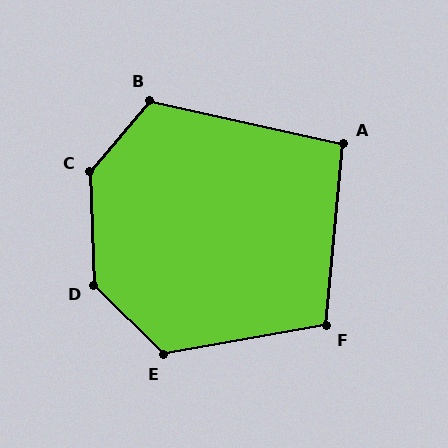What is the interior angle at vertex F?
Approximately 106 degrees (obtuse).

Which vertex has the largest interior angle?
C, at approximately 138 degrees.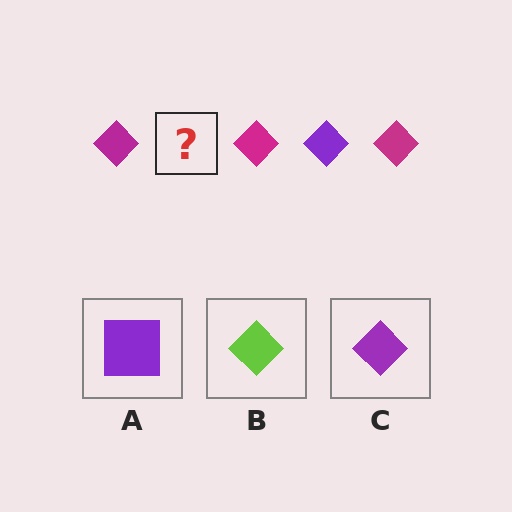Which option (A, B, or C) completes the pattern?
C.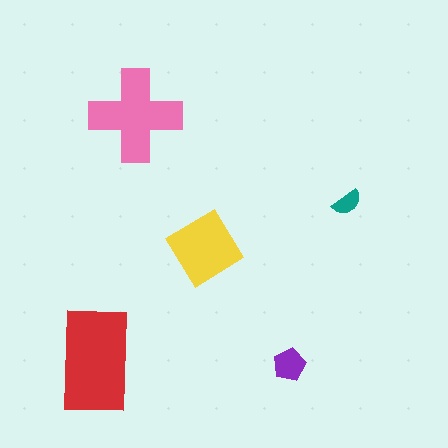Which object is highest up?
The pink cross is topmost.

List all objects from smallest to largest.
The teal semicircle, the purple pentagon, the yellow diamond, the pink cross, the red rectangle.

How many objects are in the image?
There are 5 objects in the image.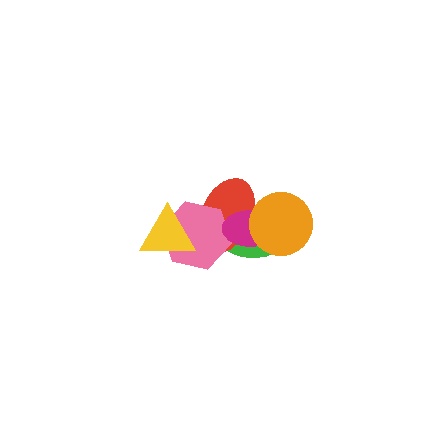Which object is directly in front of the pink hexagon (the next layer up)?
The magenta ellipse is directly in front of the pink hexagon.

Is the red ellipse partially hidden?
Yes, it is partially covered by another shape.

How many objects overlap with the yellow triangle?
2 objects overlap with the yellow triangle.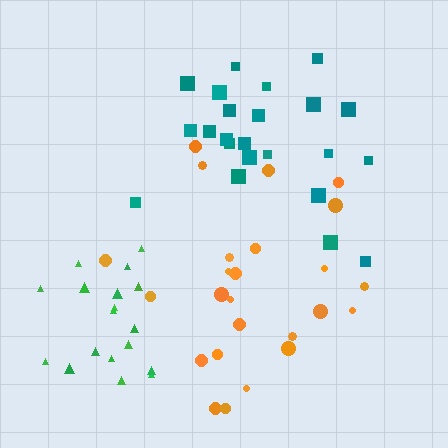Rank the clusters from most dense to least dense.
green, teal, orange.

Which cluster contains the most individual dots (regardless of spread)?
Orange (25).